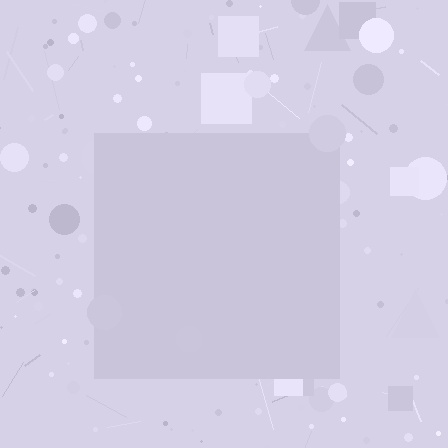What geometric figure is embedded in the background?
A square is embedded in the background.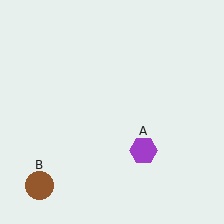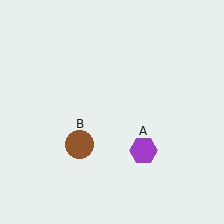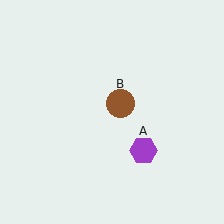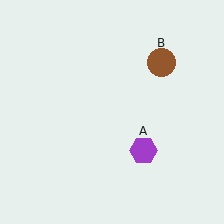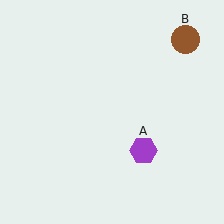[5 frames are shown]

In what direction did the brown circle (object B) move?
The brown circle (object B) moved up and to the right.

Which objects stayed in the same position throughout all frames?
Purple hexagon (object A) remained stationary.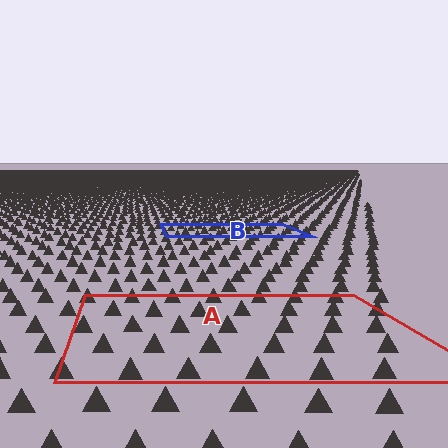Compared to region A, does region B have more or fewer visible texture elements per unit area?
Region B has more texture elements per unit area — they are packed more densely because it is farther away.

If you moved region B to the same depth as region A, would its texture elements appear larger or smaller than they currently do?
They would appear larger. At a closer depth, the same texture elements are projected at a bigger on-screen size.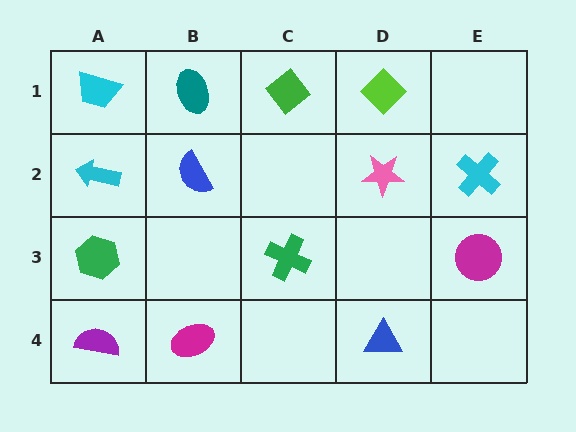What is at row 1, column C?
A green diamond.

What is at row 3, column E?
A magenta circle.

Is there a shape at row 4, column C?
No, that cell is empty.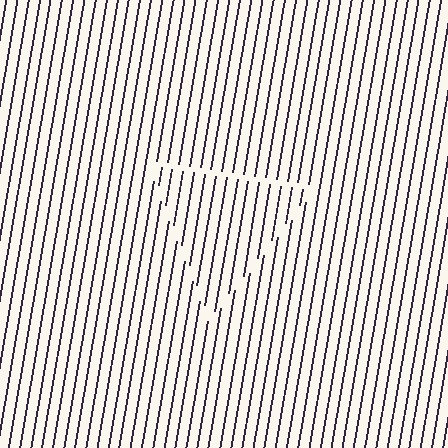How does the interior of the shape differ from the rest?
The interior of the shape contains the same grating, shifted by half a period — the contour is defined by the phase discontinuity where line-ends from the inner and outer gratings abut.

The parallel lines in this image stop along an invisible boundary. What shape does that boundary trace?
An illusory triangle. The interior of the shape contains the same grating, shifted by half a period — the contour is defined by the phase discontinuity where line-ends from the inner and outer gratings abut.